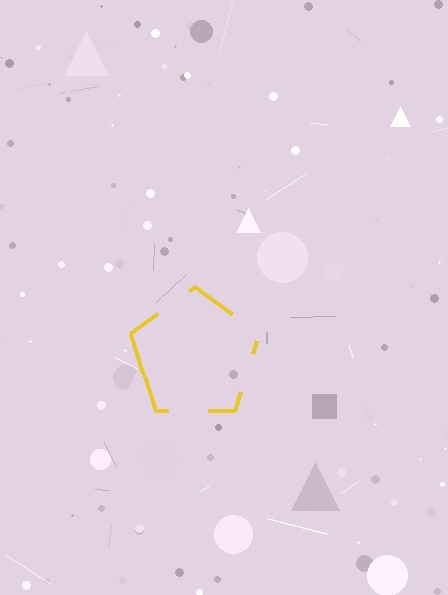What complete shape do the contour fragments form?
The contour fragments form a pentagon.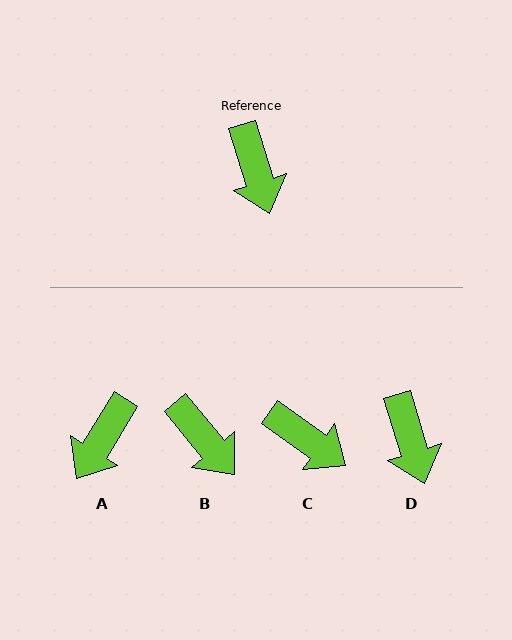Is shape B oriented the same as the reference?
No, it is off by about 22 degrees.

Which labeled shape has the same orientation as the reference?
D.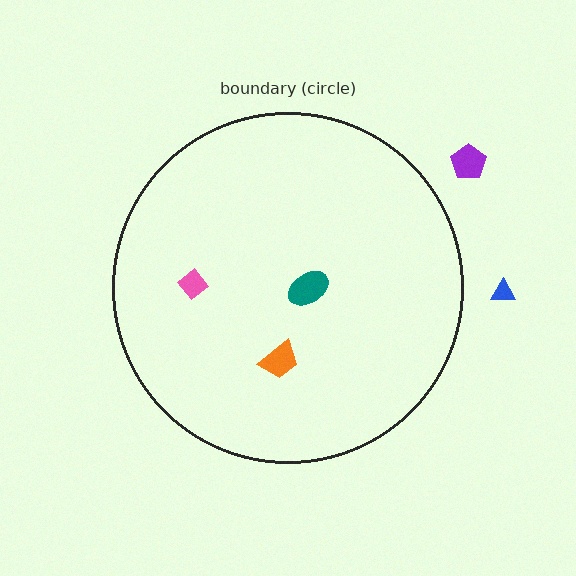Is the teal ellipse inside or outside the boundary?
Inside.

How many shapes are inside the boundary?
3 inside, 2 outside.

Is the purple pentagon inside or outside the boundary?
Outside.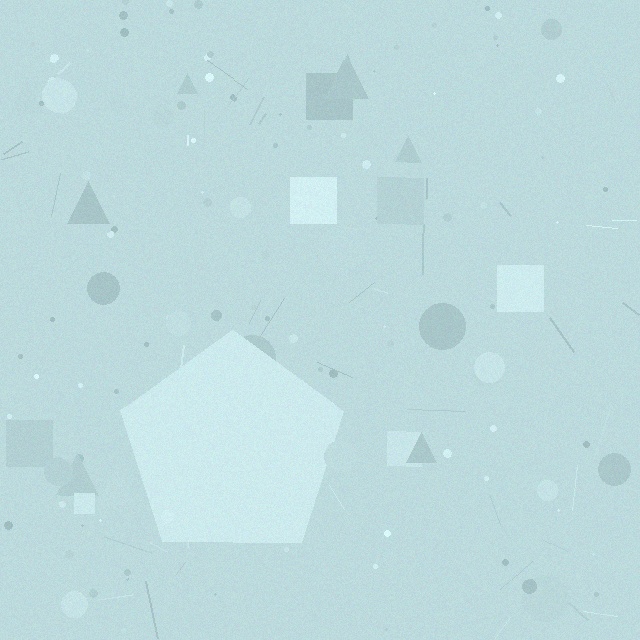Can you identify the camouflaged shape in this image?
The camouflaged shape is a pentagon.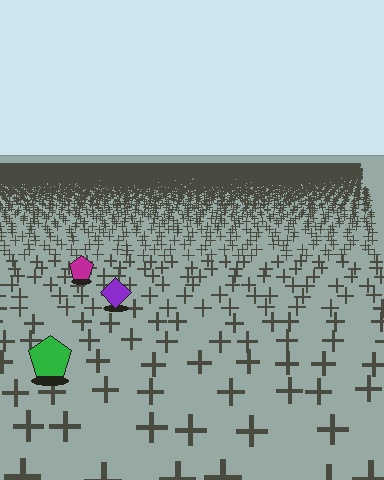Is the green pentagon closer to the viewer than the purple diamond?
Yes. The green pentagon is closer — you can tell from the texture gradient: the ground texture is coarser near it.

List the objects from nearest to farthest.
From nearest to farthest: the green pentagon, the purple diamond, the magenta pentagon.